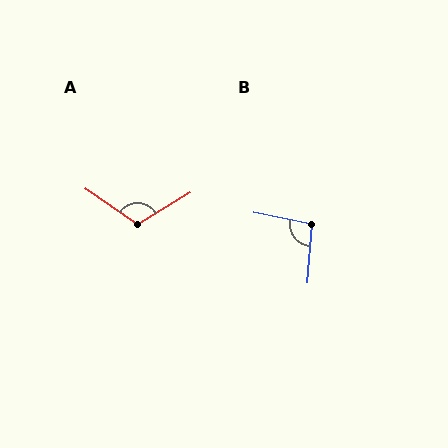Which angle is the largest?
A, at approximately 114 degrees.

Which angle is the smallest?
B, at approximately 97 degrees.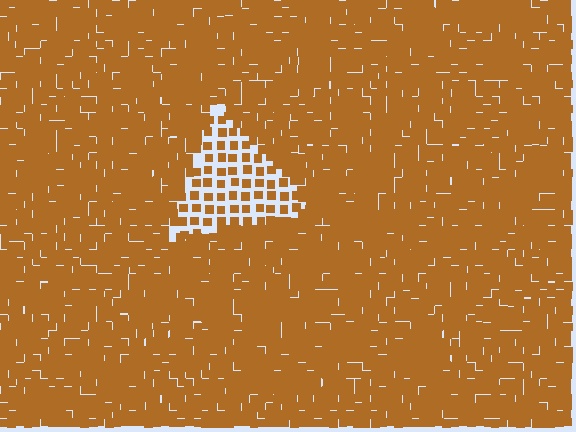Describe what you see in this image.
The image contains small brown elements arranged at two different densities. A triangle-shaped region is visible where the elements are less densely packed than the surrounding area.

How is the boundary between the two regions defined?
The boundary is defined by a change in element density (approximately 2.5x ratio). All elements are the same color, size, and shape.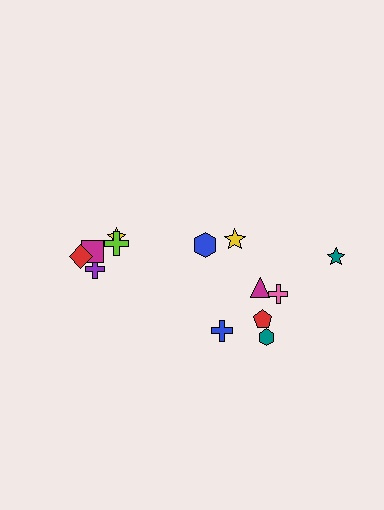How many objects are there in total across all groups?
There are 13 objects.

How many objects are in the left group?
There are 5 objects.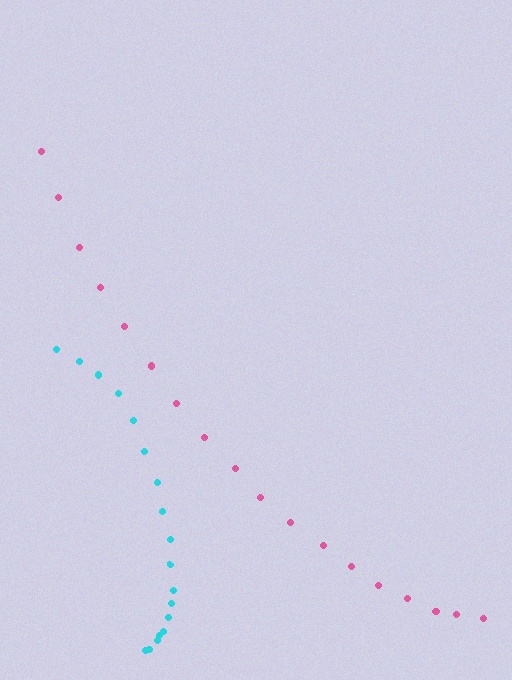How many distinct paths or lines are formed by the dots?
There are 2 distinct paths.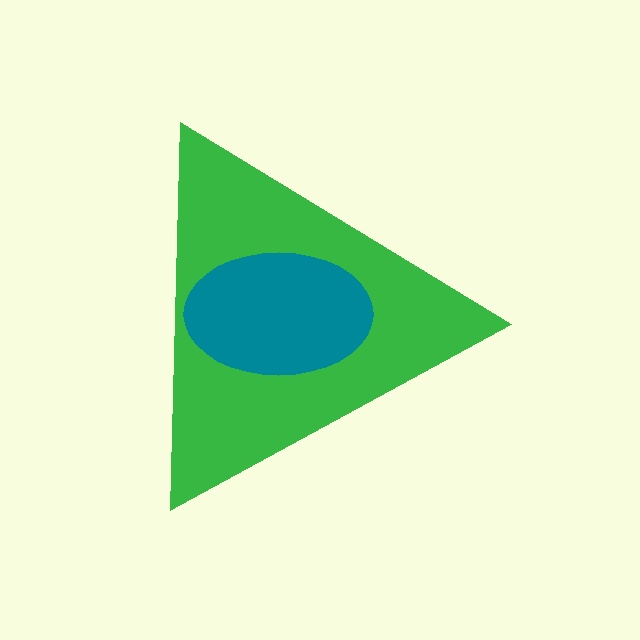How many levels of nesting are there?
2.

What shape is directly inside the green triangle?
The teal ellipse.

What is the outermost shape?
The green triangle.